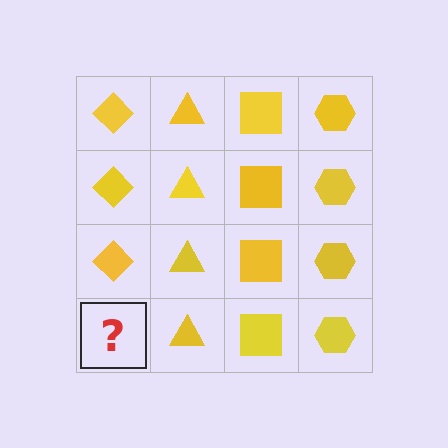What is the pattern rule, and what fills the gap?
The rule is that each column has a consistent shape. The gap should be filled with a yellow diamond.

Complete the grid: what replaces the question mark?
The question mark should be replaced with a yellow diamond.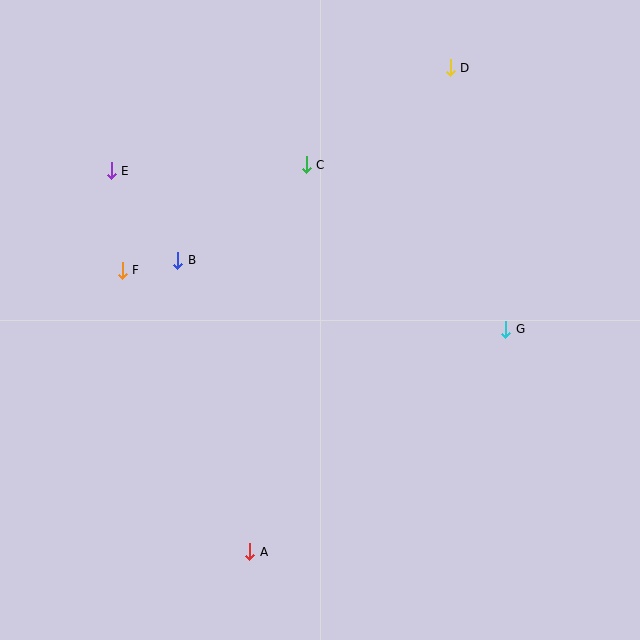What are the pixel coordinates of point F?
Point F is at (122, 270).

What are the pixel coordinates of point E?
Point E is at (111, 171).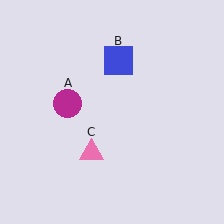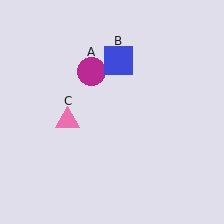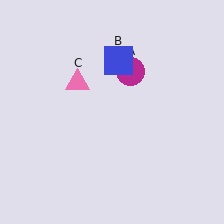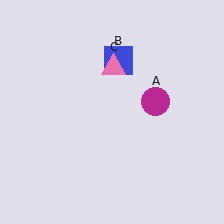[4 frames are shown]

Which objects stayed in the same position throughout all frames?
Blue square (object B) remained stationary.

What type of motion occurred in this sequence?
The magenta circle (object A), pink triangle (object C) rotated clockwise around the center of the scene.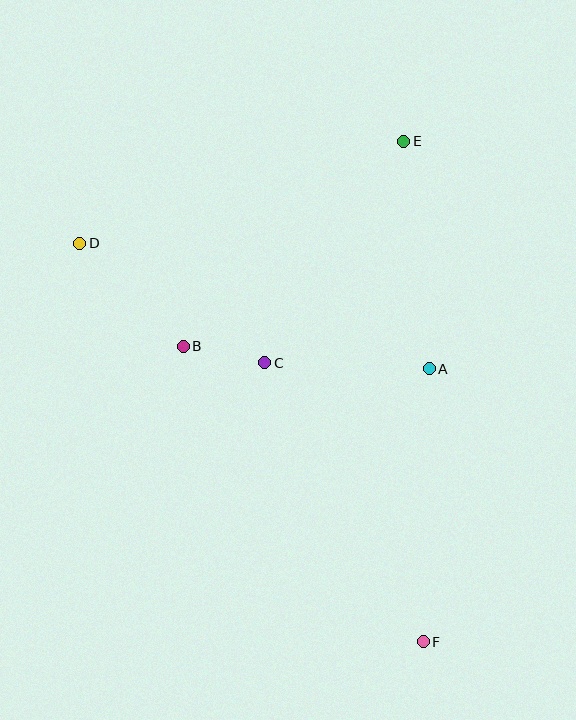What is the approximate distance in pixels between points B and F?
The distance between B and F is approximately 381 pixels.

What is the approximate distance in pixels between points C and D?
The distance between C and D is approximately 220 pixels.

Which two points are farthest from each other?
Points D and F are farthest from each other.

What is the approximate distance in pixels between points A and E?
The distance between A and E is approximately 229 pixels.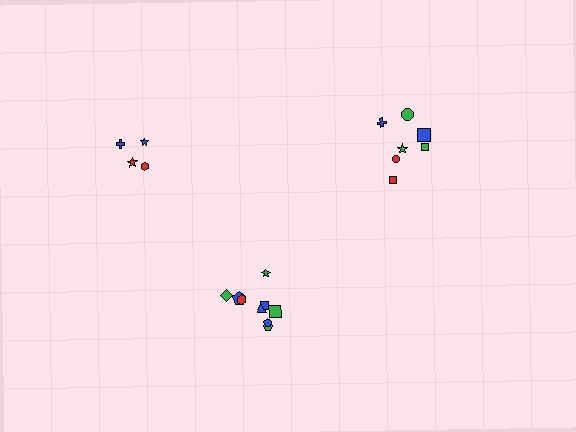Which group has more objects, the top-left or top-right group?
The top-right group.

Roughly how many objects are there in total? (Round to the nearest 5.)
Roughly 20 objects in total.